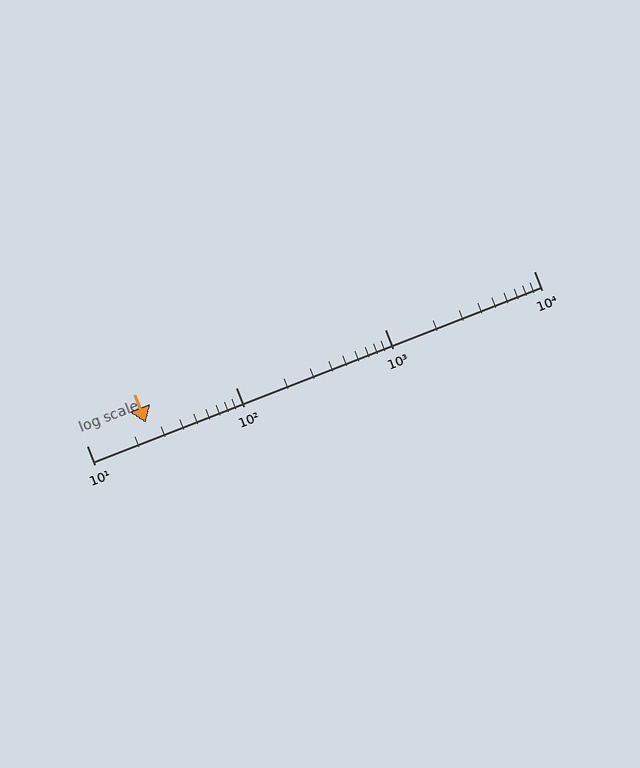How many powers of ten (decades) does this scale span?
The scale spans 3 decades, from 10 to 10000.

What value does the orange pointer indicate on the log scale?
The pointer indicates approximately 25.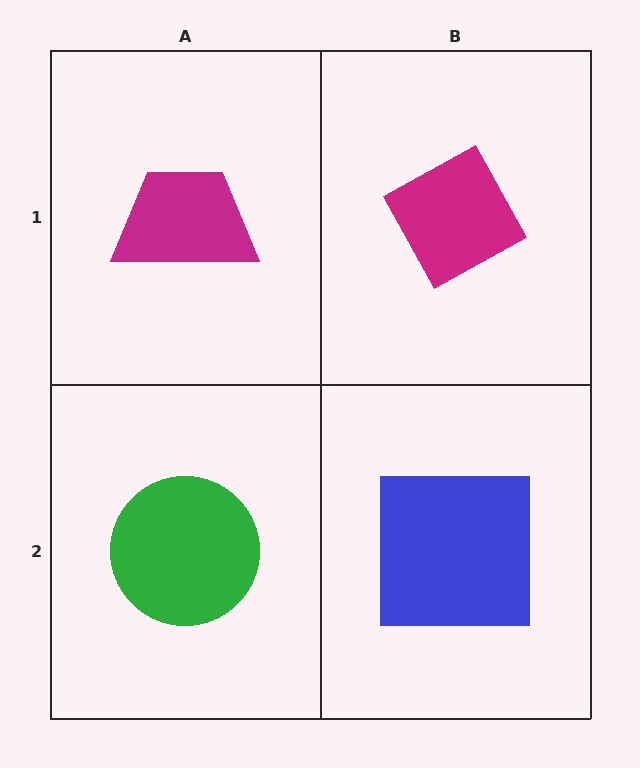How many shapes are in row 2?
2 shapes.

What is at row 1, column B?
A magenta diamond.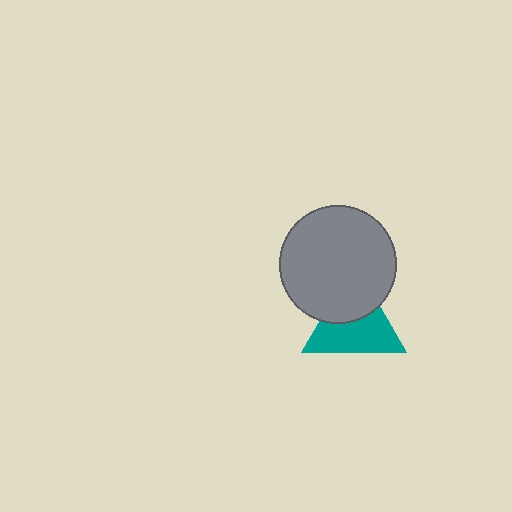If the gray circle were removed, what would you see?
You would see the complete teal triangle.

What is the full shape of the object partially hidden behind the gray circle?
The partially hidden object is a teal triangle.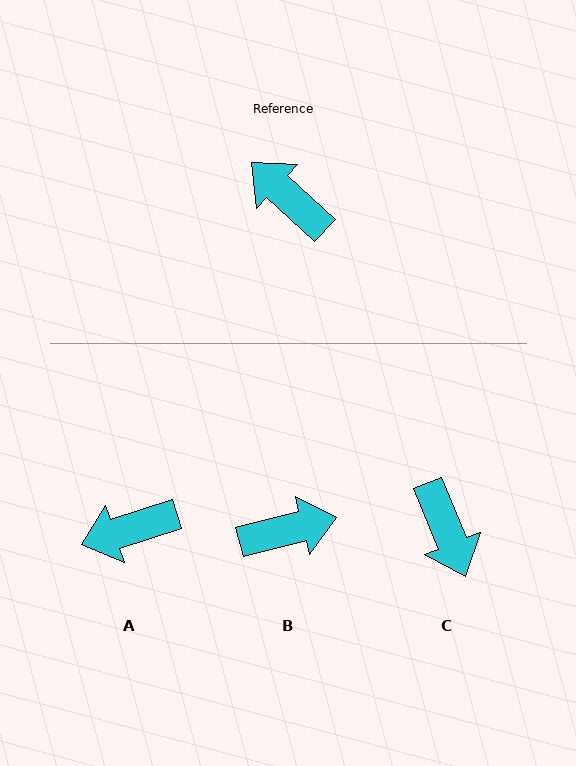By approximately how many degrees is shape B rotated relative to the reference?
Approximately 123 degrees clockwise.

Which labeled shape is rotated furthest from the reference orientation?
C, about 155 degrees away.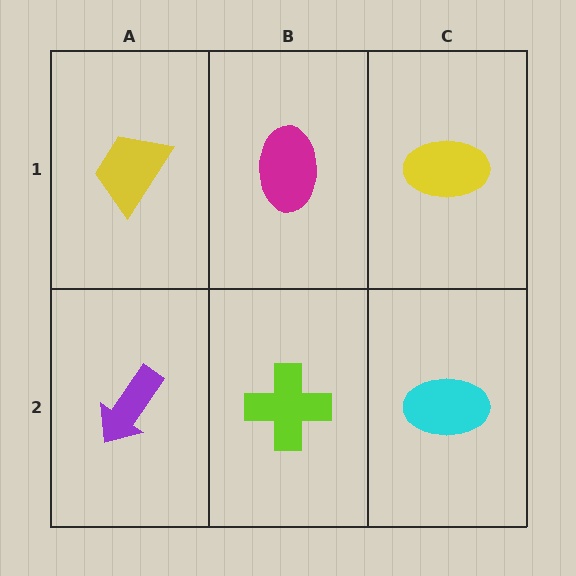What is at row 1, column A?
A yellow trapezoid.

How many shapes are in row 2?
3 shapes.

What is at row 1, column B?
A magenta ellipse.